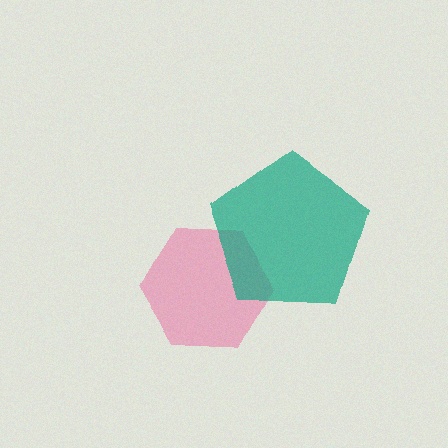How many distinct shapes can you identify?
There are 2 distinct shapes: a pink hexagon, a teal pentagon.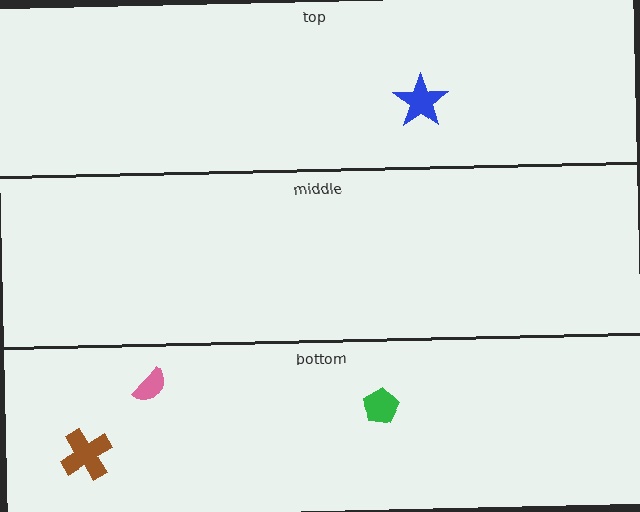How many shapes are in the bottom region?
3.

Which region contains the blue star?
The top region.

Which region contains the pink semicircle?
The bottom region.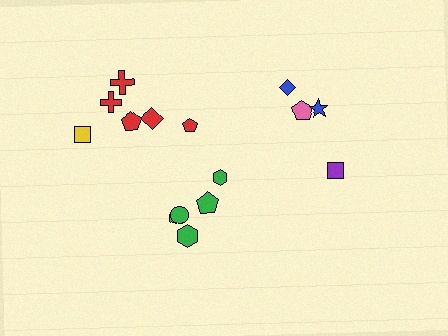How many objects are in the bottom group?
There are 5 objects.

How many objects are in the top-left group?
There are 6 objects.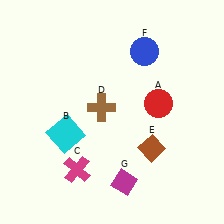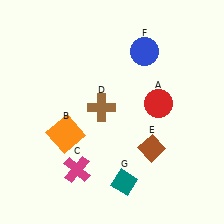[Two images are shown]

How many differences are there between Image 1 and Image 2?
There are 2 differences between the two images.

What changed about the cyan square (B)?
In Image 1, B is cyan. In Image 2, it changed to orange.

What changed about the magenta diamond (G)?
In Image 1, G is magenta. In Image 2, it changed to teal.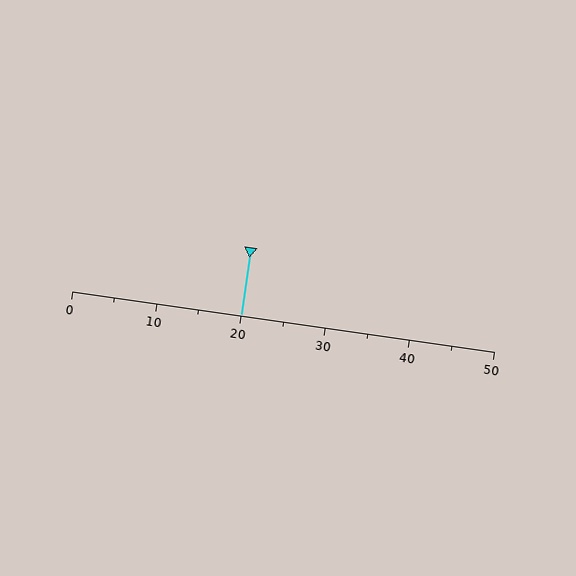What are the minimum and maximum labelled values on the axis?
The axis runs from 0 to 50.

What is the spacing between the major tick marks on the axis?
The major ticks are spaced 10 apart.